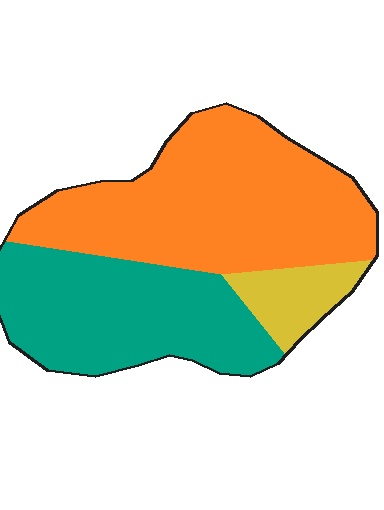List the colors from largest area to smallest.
From largest to smallest: orange, teal, yellow.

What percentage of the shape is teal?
Teal takes up about three eighths (3/8) of the shape.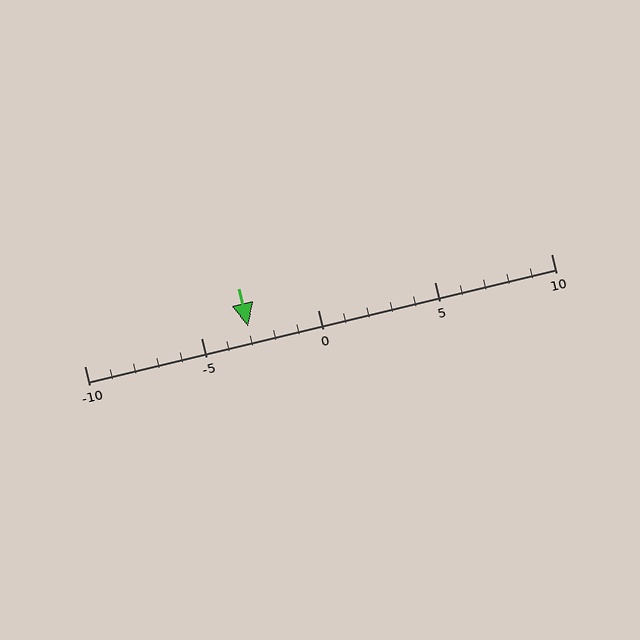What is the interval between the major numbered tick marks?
The major tick marks are spaced 5 units apart.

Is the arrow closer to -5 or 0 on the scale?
The arrow is closer to -5.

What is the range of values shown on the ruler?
The ruler shows values from -10 to 10.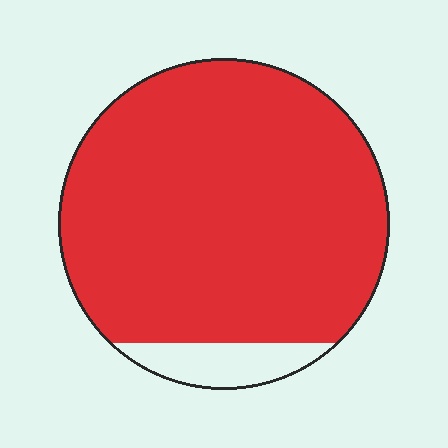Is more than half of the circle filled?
Yes.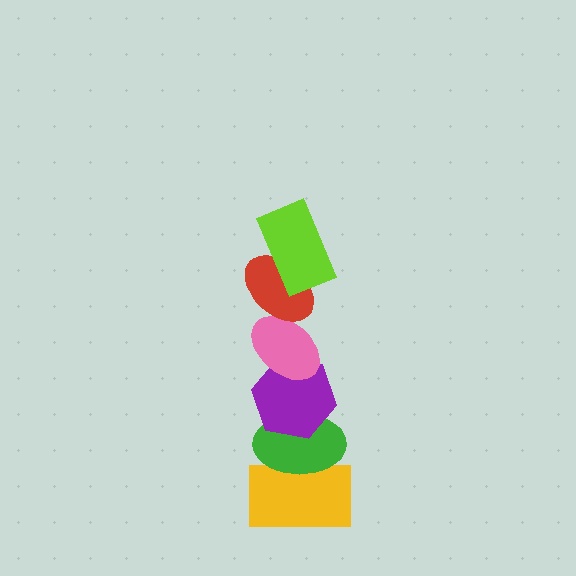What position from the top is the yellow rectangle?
The yellow rectangle is 6th from the top.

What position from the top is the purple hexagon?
The purple hexagon is 4th from the top.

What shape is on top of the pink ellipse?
The red ellipse is on top of the pink ellipse.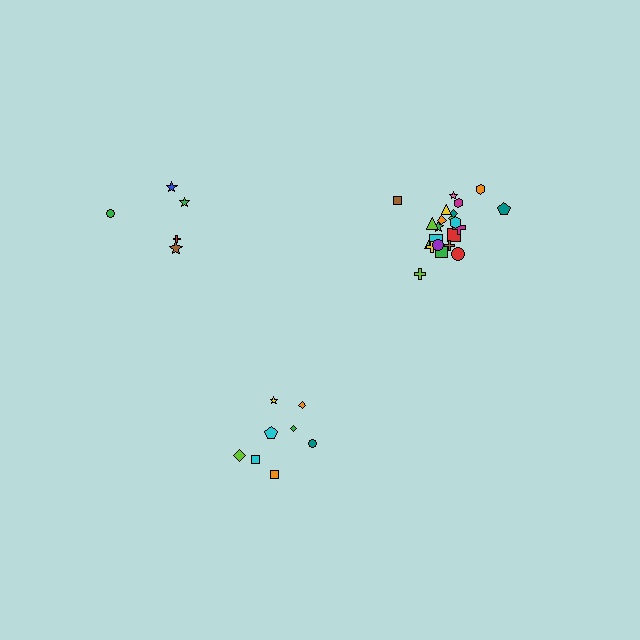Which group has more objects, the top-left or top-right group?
The top-right group.